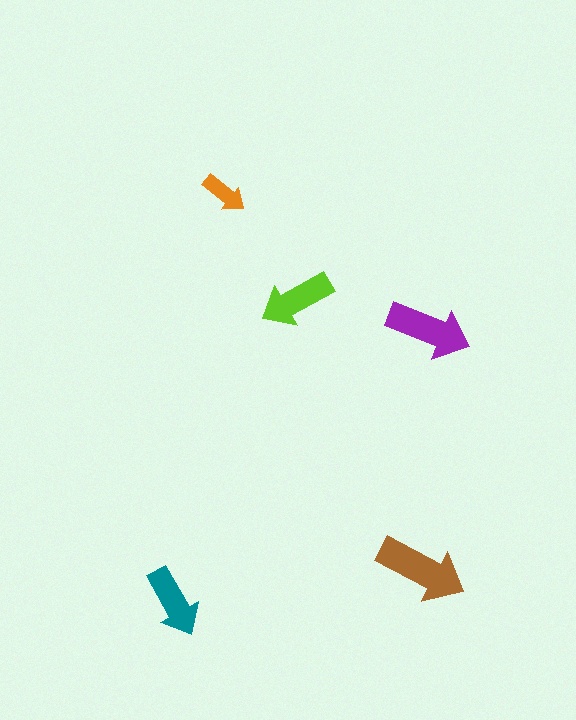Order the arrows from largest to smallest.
the brown one, the purple one, the lime one, the teal one, the orange one.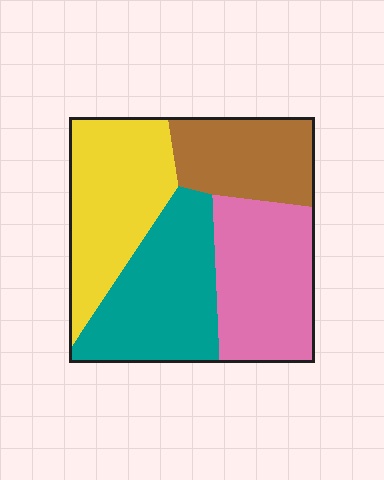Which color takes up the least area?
Brown, at roughly 20%.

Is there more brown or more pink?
Pink.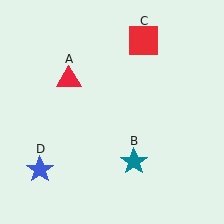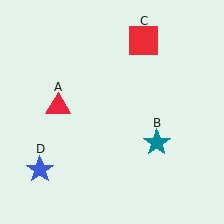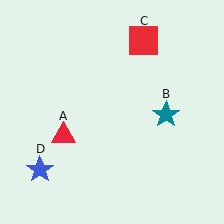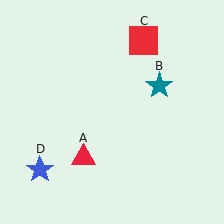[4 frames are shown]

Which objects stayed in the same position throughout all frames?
Red square (object C) and blue star (object D) remained stationary.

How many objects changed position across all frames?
2 objects changed position: red triangle (object A), teal star (object B).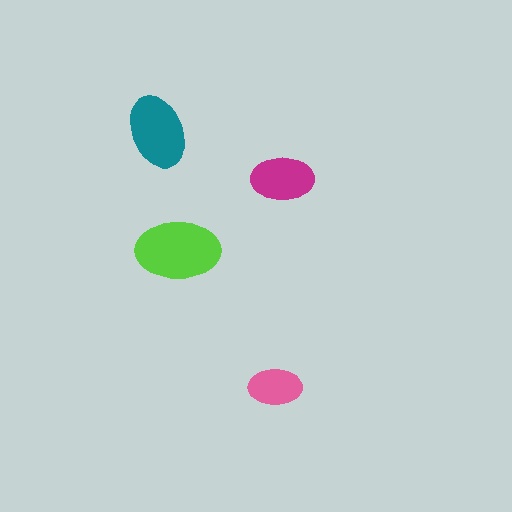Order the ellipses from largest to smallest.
the lime one, the teal one, the magenta one, the pink one.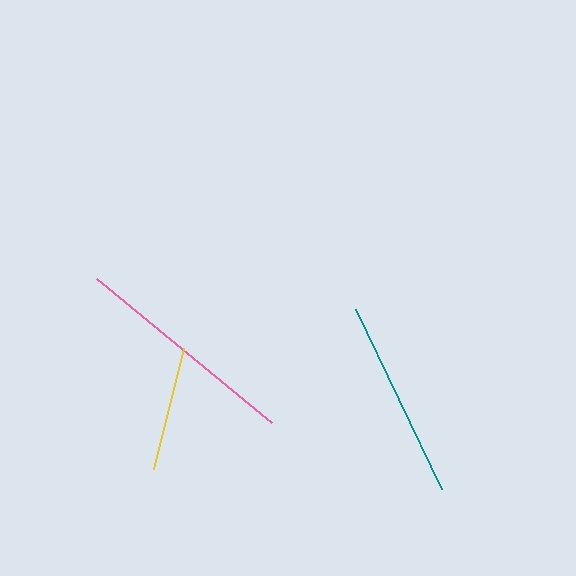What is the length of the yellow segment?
The yellow segment is approximately 125 pixels long.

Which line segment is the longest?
The pink line is the longest at approximately 228 pixels.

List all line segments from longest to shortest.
From longest to shortest: pink, teal, yellow.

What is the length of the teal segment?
The teal segment is approximately 200 pixels long.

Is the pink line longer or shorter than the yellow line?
The pink line is longer than the yellow line.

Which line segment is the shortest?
The yellow line is the shortest at approximately 125 pixels.